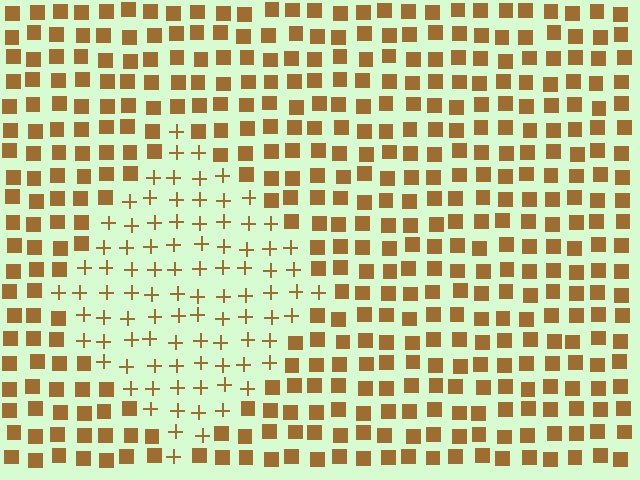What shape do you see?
I see a diamond.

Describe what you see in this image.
The image is filled with small brown elements arranged in a uniform grid. A diamond-shaped region contains plus signs, while the surrounding area contains squares. The boundary is defined purely by the change in element shape.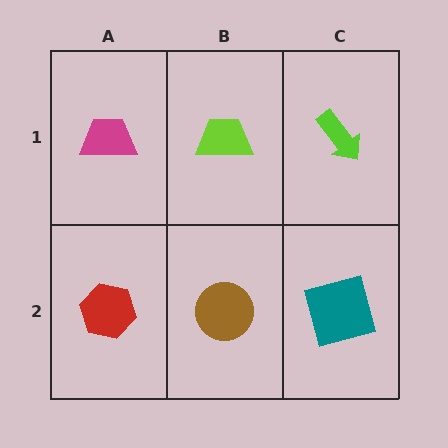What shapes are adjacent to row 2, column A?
A magenta trapezoid (row 1, column A), a brown circle (row 2, column B).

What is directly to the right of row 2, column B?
A teal square.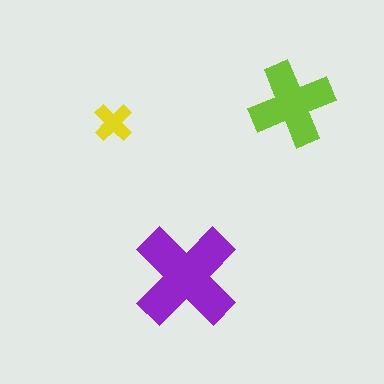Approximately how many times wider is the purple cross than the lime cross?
About 1.5 times wider.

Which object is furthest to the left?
The yellow cross is leftmost.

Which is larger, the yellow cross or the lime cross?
The lime one.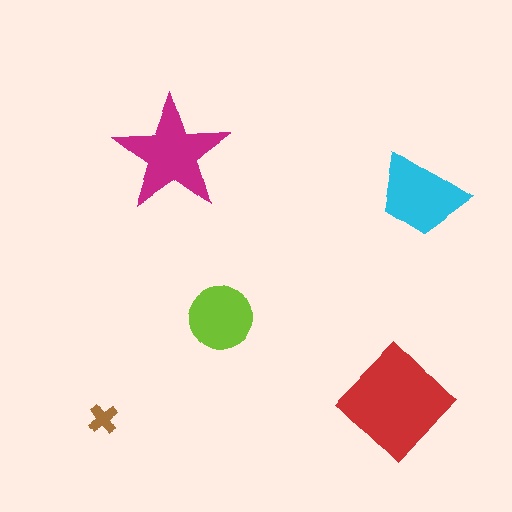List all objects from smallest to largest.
The brown cross, the lime circle, the cyan trapezoid, the magenta star, the red diamond.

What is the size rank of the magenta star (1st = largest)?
2nd.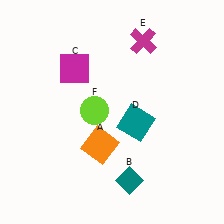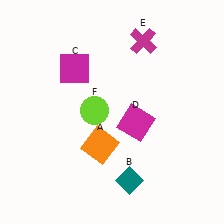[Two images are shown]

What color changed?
The square (D) changed from teal in Image 1 to magenta in Image 2.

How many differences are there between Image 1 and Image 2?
There is 1 difference between the two images.